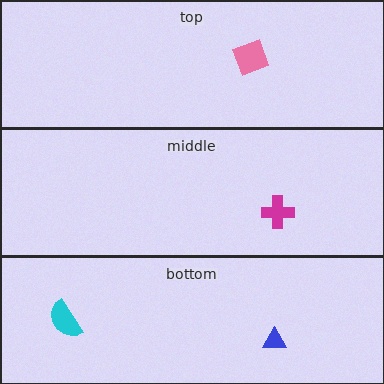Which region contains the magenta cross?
The middle region.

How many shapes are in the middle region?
1.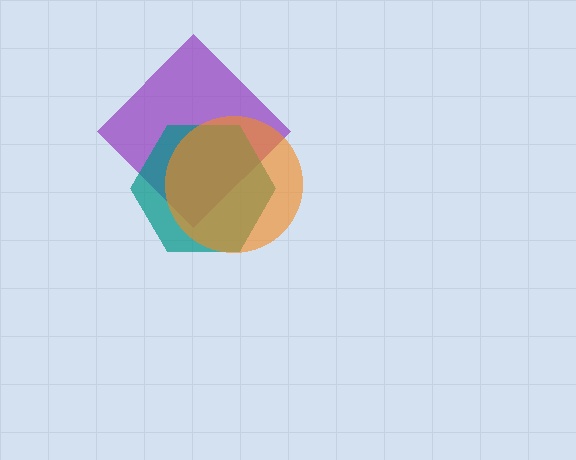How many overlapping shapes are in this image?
There are 3 overlapping shapes in the image.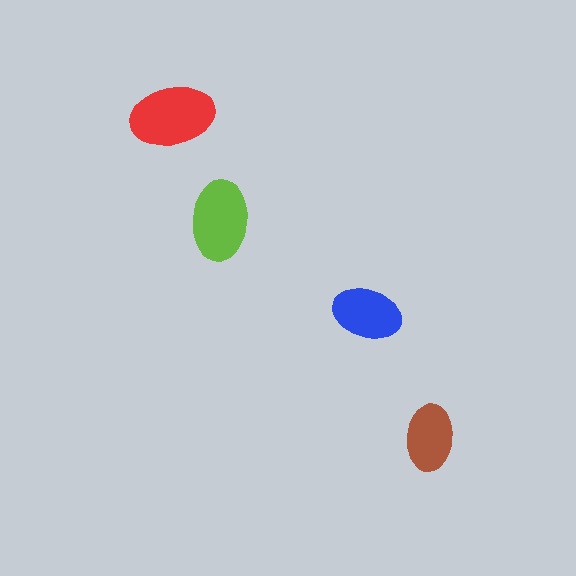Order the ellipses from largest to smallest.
the red one, the lime one, the blue one, the brown one.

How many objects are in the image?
There are 4 objects in the image.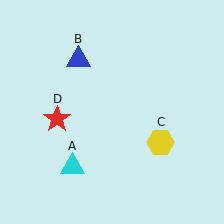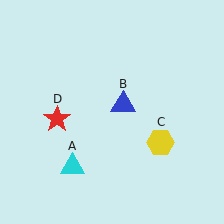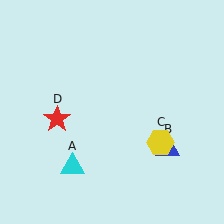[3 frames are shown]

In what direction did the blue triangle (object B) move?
The blue triangle (object B) moved down and to the right.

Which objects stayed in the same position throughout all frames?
Cyan triangle (object A) and yellow hexagon (object C) and red star (object D) remained stationary.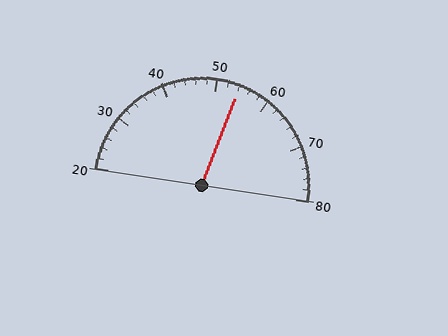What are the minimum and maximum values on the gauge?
The gauge ranges from 20 to 80.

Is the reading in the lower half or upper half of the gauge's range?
The reading is in the upper half of the range (20 to 80).